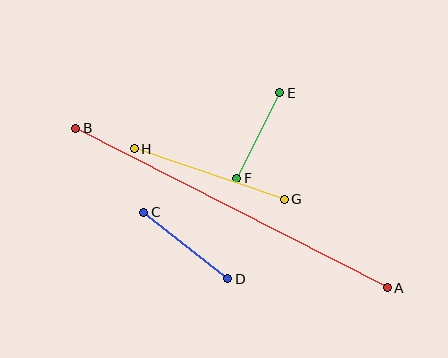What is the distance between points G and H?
The distance is approximately 158 pixels.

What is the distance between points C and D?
The distance is approximately 107 pixels.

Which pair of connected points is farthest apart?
Points A and B are farthest apart.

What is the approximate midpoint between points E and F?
The midpoint is at approximately (258, 136) pixels.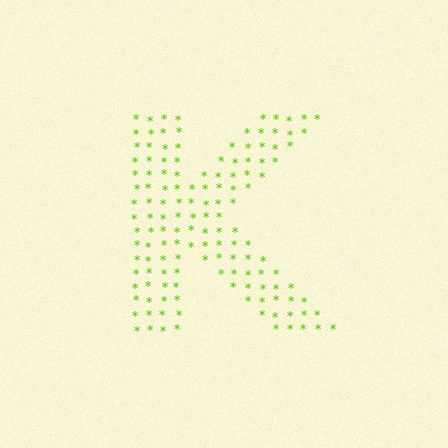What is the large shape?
The large shape is the letter K.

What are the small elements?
The small elements are asterisks.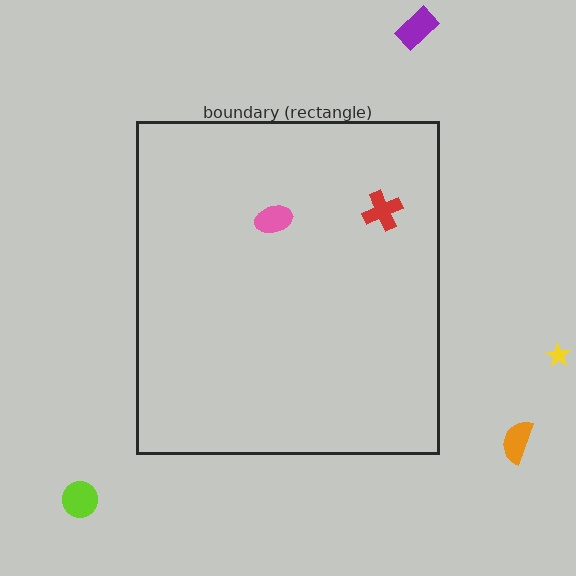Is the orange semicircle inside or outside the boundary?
Outside.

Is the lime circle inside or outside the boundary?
Outside.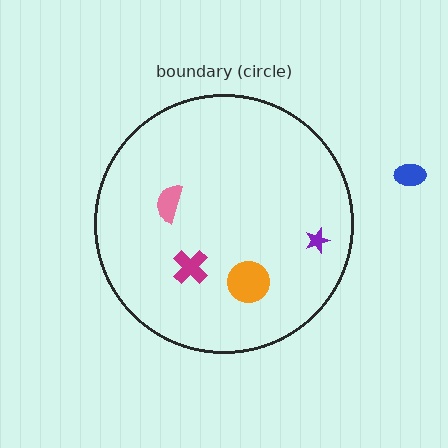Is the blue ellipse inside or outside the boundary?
Outside.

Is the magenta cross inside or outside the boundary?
Inside.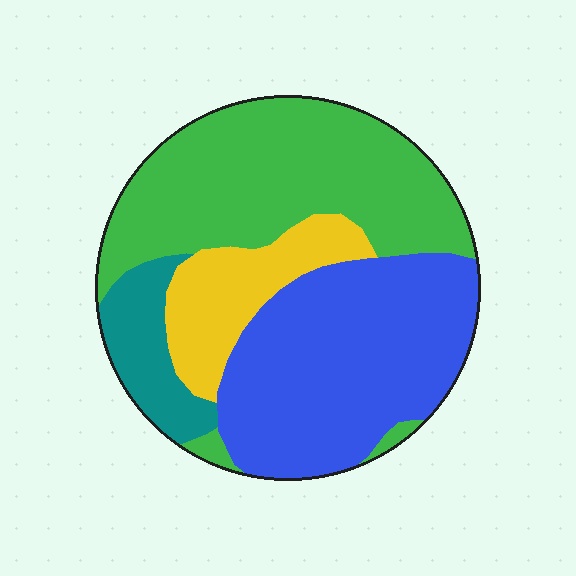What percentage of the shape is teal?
Teal takes up about one tenth (1/10) of the shape.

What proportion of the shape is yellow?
Yellow covers roughly 15% of the shape.